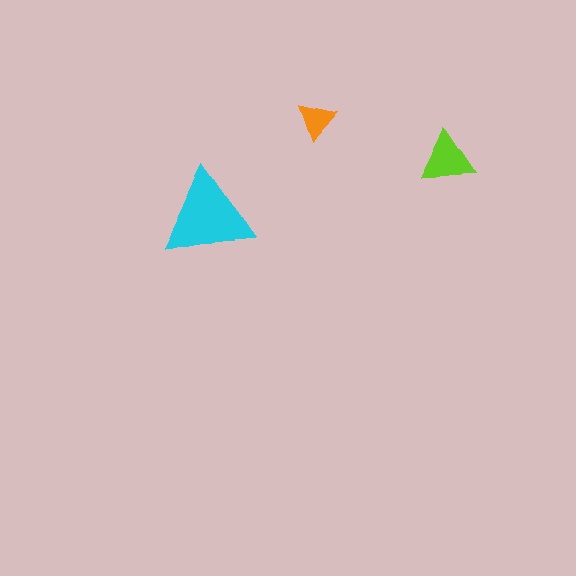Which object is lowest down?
The cyan triangle is bottommost.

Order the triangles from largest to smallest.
the cyan one, the lime one, the orange one.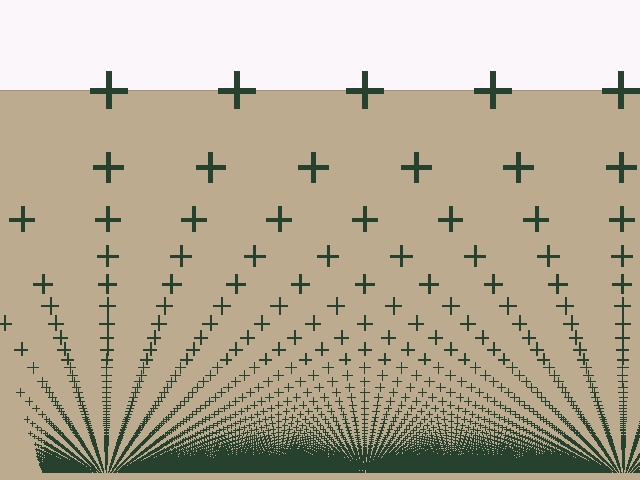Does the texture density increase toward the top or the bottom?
Density increases toward the bottom.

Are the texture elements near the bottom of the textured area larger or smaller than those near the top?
Smaller. The gradient is inverted — elements near the bottom are smaller and denser.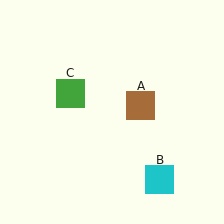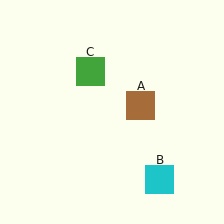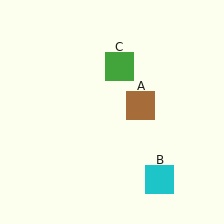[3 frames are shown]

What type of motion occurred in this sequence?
The green square (object C) rotated clockwise around the center of the scene.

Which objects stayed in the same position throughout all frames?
Brown square (object A) and cyan square (object B) remained stationary.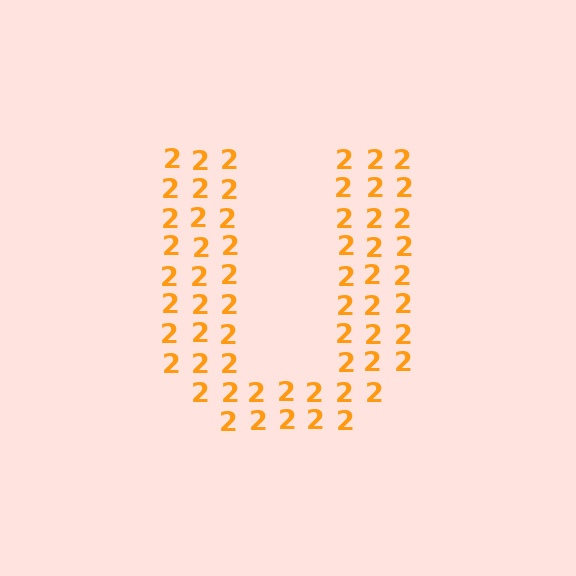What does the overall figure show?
The overall figure shows the letter U.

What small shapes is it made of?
It is made of small digit 2's.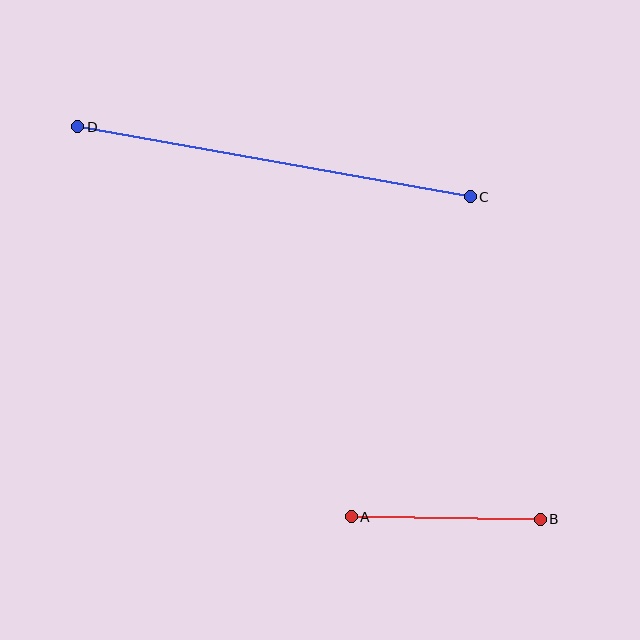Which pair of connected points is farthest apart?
Points C and D are farthest apart.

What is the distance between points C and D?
The distance is approximately 399 pixels.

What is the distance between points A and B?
The distance is approximately 189 pixels.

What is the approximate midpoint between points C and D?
The midpoint is at approximately (274, 162) pixels.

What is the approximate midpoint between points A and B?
The midpoint is at approximately (446, 518) pixels.